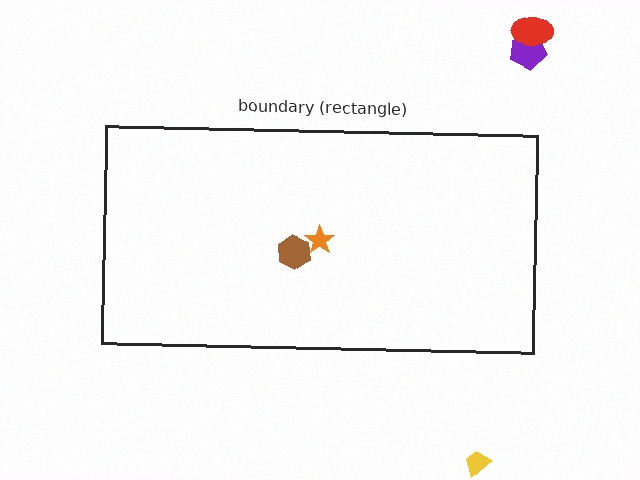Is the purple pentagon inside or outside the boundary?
Outside.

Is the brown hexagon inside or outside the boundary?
Inside.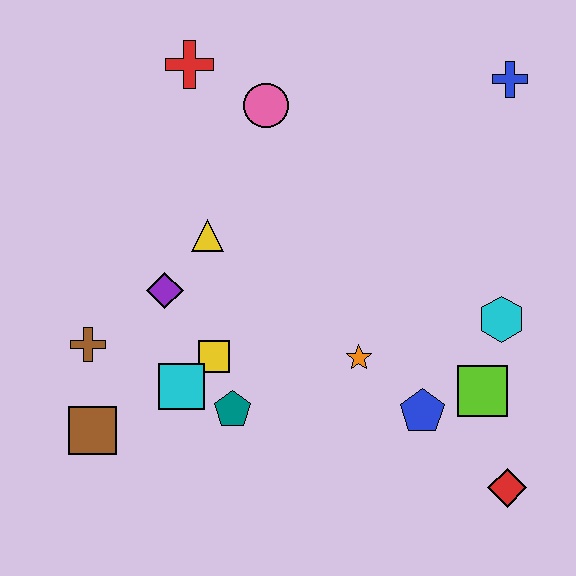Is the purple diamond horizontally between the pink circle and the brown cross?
Yes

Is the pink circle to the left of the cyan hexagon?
Yes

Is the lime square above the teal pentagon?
Yes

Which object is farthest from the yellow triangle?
The red diamond is farthest from the yellow triangle.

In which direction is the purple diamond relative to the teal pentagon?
The purple diamond is above the teal pentagon.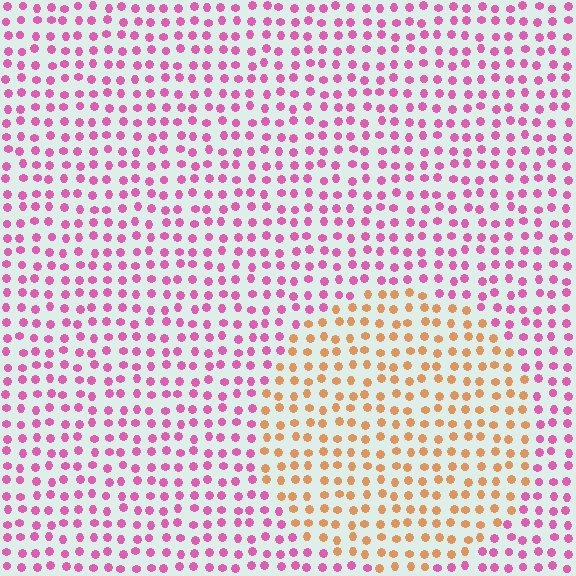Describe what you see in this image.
The image is filled with small pink elements in a uniform arrangement. A circle-shaped region is visible where the elements are tinted to a slightly different hue, forming a subtle color boundary.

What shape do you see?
I see a circle.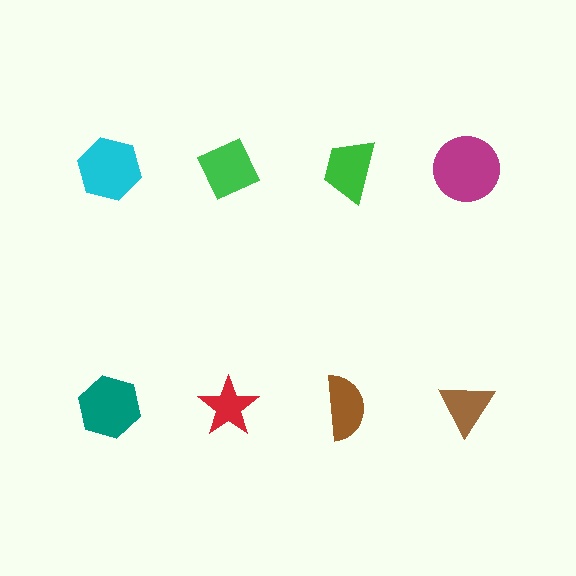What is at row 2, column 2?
A red star.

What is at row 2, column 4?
A brown triangle.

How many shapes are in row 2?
4 shapes.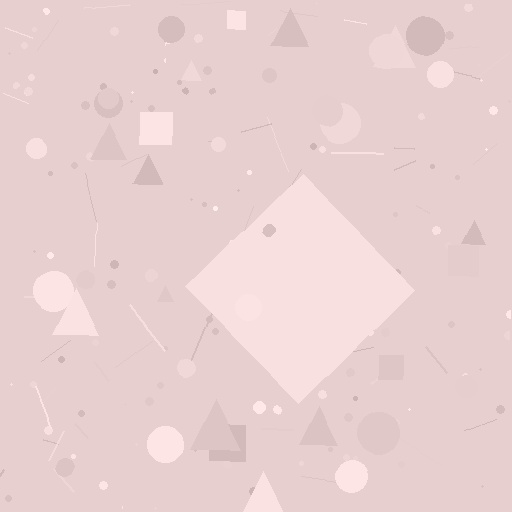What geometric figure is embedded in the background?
A diamond is embedded in the background.